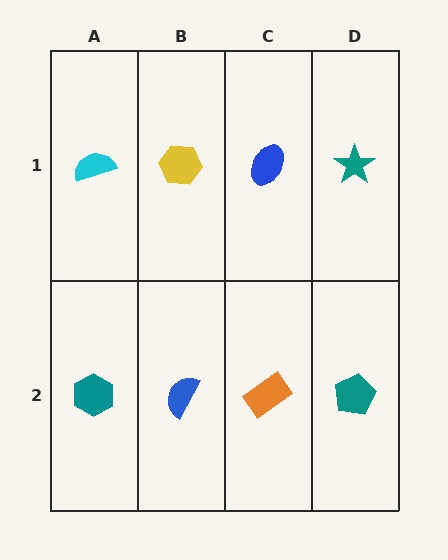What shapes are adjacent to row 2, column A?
A cyan semicircle (row 1, column A), a blue semicircle (row 2, column B).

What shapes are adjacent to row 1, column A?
A teal hexagon (row 2, column A), a yellow hexagon (row 1, column B).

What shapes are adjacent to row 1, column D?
A teal pentagon (row 2, column D), a blue ellipse (row 1, column C).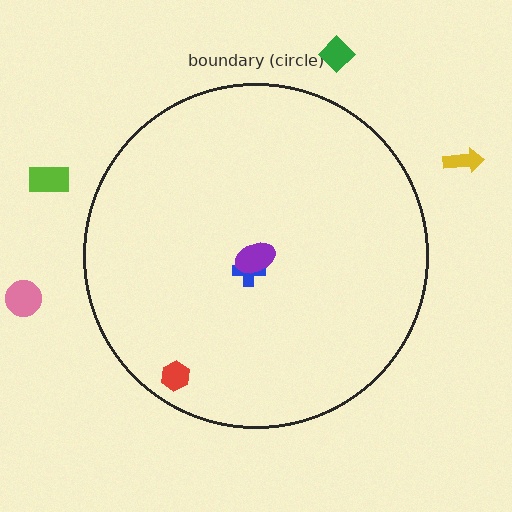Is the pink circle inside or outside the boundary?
Outside.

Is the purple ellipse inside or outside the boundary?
Inside.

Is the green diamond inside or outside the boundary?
Outside.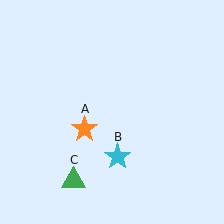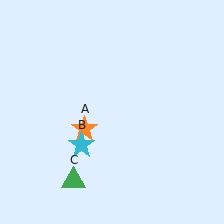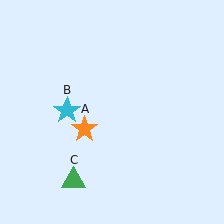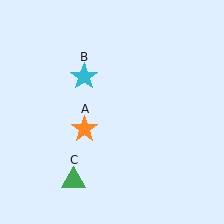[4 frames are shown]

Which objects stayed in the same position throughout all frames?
Orange star (object A) and green triangle (object C) remained stationary.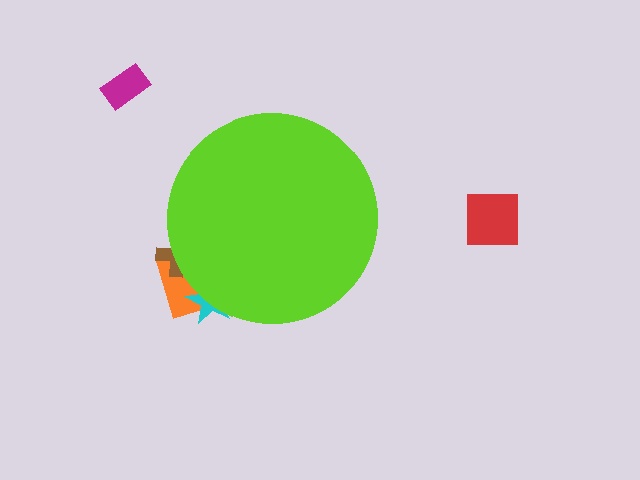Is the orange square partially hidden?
Yes, the orange square is partially hidden behind the lime circle.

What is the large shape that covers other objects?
A lime circle.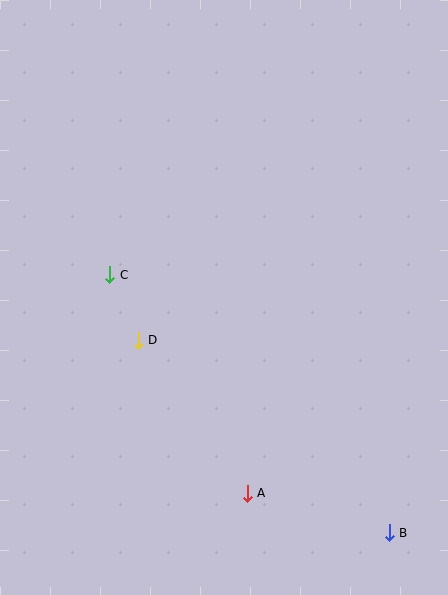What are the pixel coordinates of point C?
Point C is at (110, 275).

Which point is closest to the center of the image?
Point D at (138, 340) is closest to the center.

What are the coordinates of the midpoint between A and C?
The midpoint between A and C is at (178, 384).